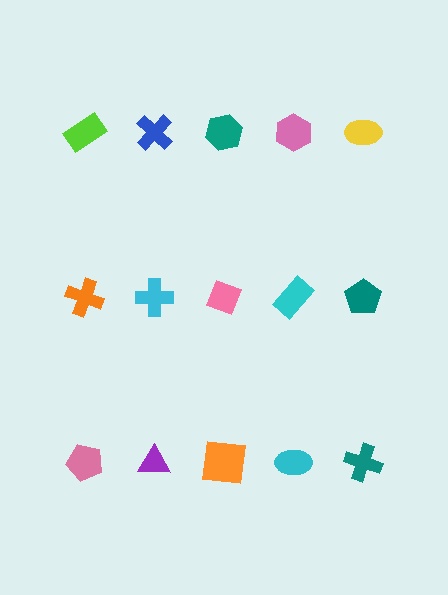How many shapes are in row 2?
5 shapes.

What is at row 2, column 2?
A cyan cross.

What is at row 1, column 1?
A lime rectangle.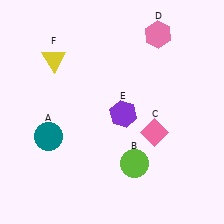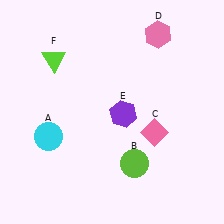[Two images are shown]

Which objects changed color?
A changed from teal to cyan. F changed from yellow to lime.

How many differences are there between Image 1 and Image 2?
There are 2 differences between the two images.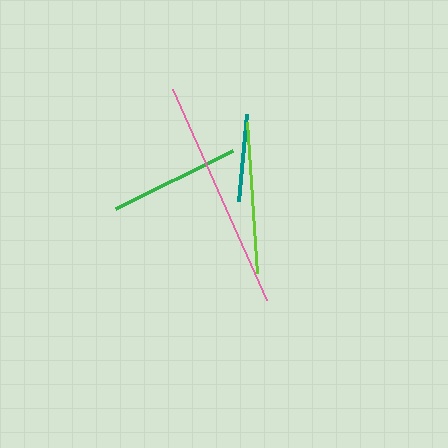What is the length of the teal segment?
The teal segment is approximately 88 pixels long.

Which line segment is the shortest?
The teal line is the shortest at approximately 88 pixels.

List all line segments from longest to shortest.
From longest to shortest: pink, lime, green, teal.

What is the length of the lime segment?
The lime segment is approximately 151 pixels long.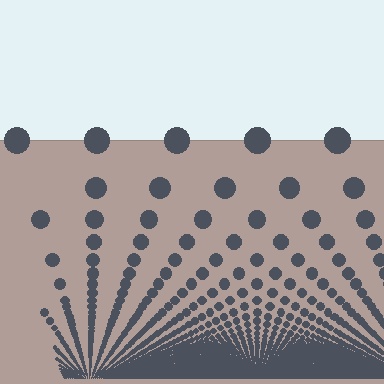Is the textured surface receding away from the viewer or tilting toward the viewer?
The surface appears to tilt toward the viewer. Texture elements get larger and sparser toward the top.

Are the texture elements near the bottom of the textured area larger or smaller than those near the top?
Smaller. The gradient is inverted — elements near the bottom are smaller and denser.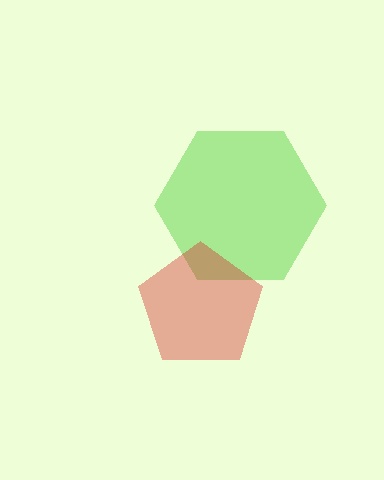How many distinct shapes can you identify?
There are 2 distinct shapes: a lime hexagon, a red pentagon.